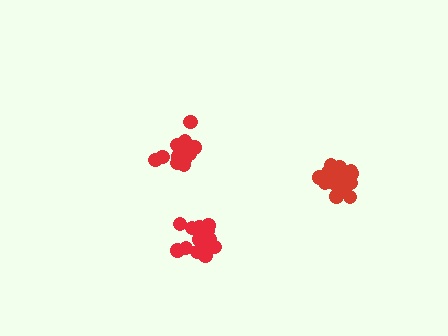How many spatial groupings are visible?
There are 3 spatial groupings.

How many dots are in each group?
Group 1: 14 dots, Group 2: 19 dots, Group 3: 20 dots (53 total).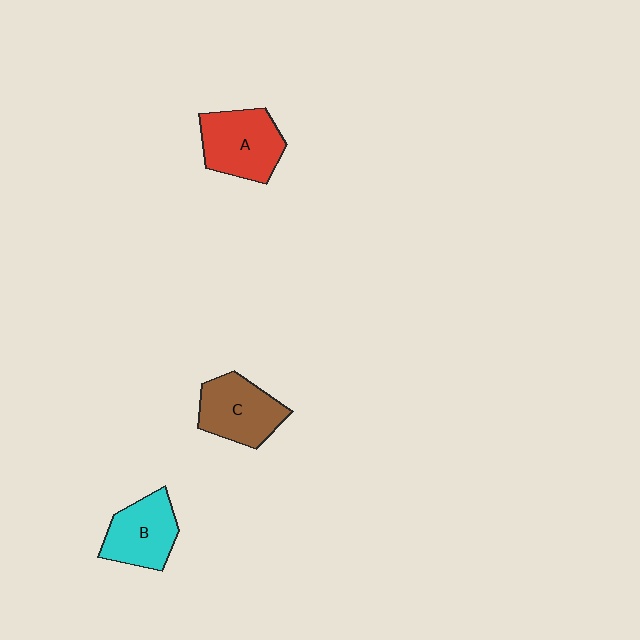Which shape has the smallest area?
Shape B (cyan).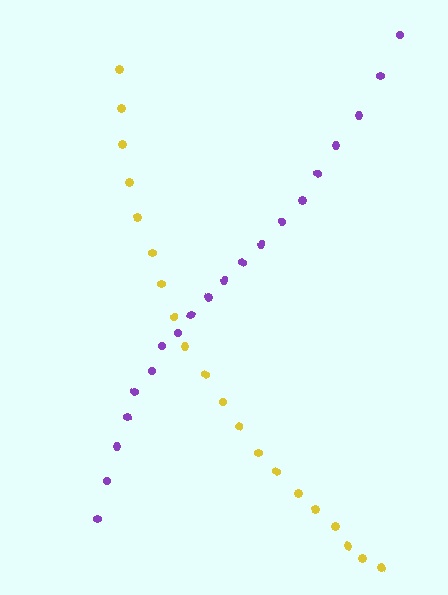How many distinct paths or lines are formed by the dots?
There are 2 distinct paths.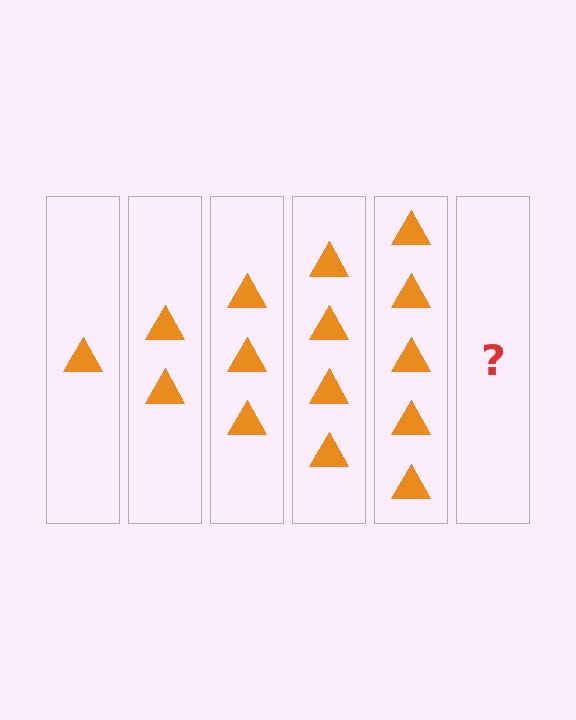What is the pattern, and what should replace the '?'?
The pattern is that each step adds one more triangle. The '?' should be 6 triangles.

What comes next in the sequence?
The next element should be 6 triangles.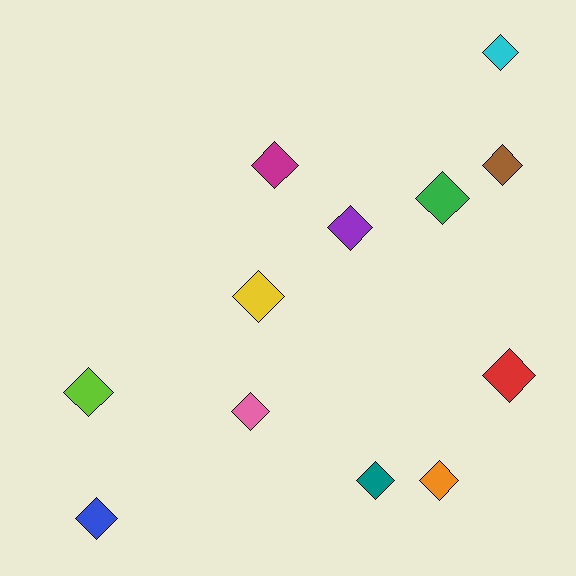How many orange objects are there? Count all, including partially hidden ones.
There is 1 orange object.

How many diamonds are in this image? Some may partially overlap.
There are 12 diamonds.